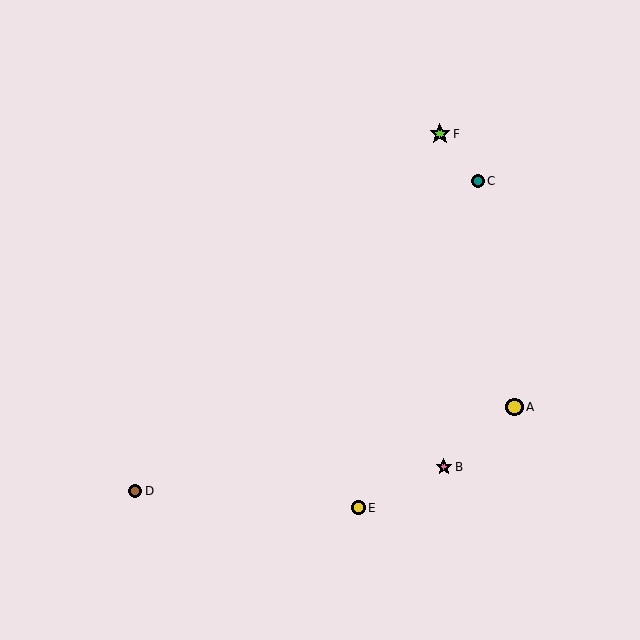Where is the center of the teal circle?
The center of the teal circle is at (478, 181).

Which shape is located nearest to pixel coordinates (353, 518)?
The yellow circle (labeled E) at (359, 508) is nearest to that location.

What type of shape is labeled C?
Shape C is a teal circle.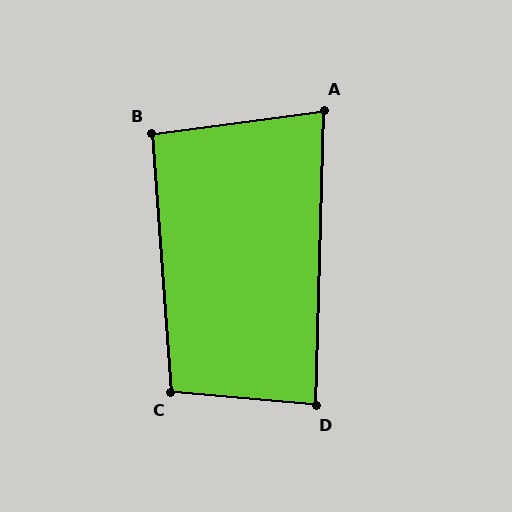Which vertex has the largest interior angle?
C, at approximately 99 degrees.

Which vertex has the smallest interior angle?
A, at approximately 81 degrees.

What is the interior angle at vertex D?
Approximately 87 degrees (approximately right).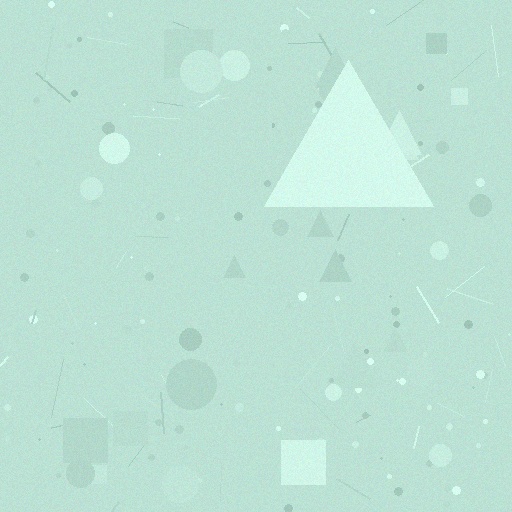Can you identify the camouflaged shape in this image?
The camouflaged shape is a triangle.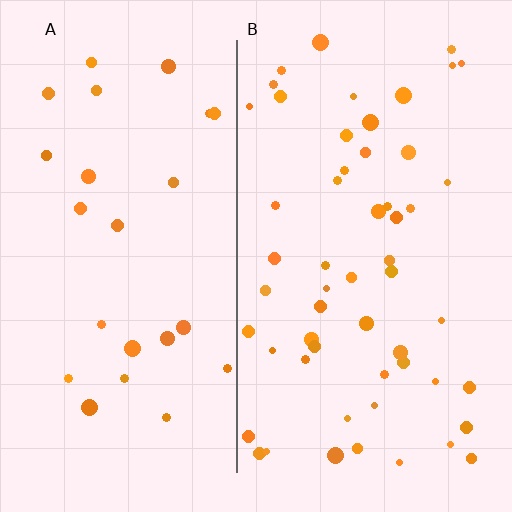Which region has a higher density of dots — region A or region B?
B (the right).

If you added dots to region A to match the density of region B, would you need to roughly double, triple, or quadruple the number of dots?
Approximately double.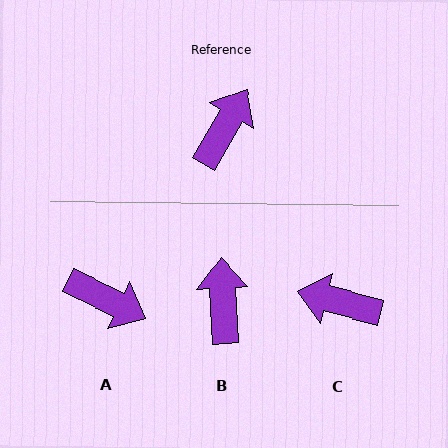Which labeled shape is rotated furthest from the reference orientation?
C, about 106 degrees away.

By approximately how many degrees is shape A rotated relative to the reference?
Approximately 86 degrees clockwise.